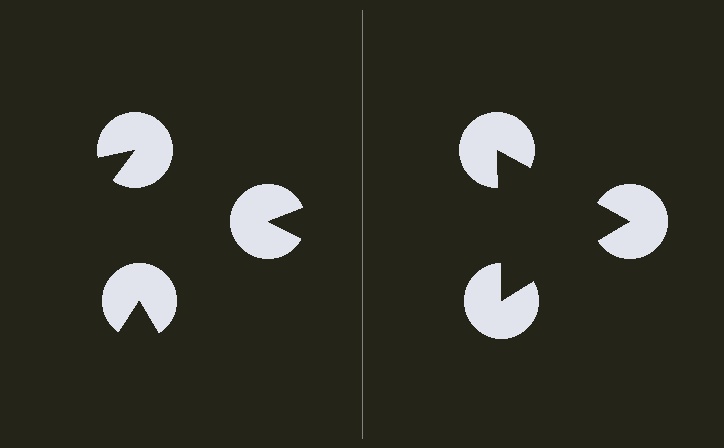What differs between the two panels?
The pac-man discs are positioned identically on both sides; only the wedge orientations differ. On the right they align to a triangle; on the left they are misaligned.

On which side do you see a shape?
An illusory triangle appears on the right side. On the left side the wedge cuts are rotated, so no coherent shape forms.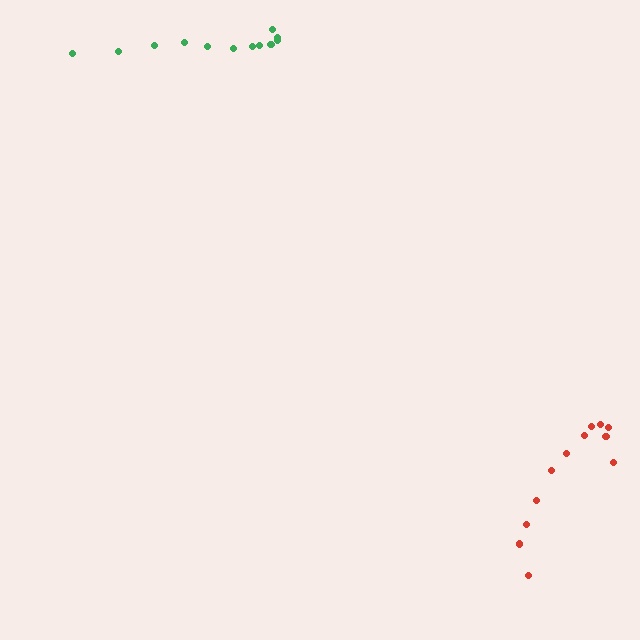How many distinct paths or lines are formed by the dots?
There are 2 distinct paths.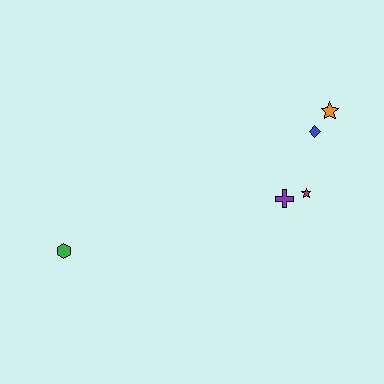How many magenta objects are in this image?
There is 1 magenta object.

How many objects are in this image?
There are 5 objects.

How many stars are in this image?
There are 2 stars.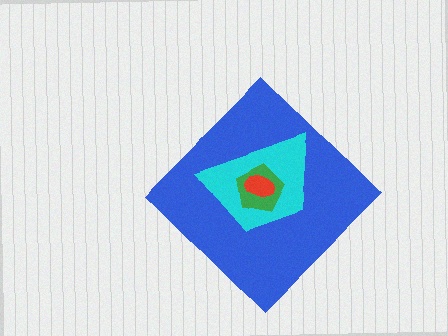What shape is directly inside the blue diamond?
The cyan trapezoid.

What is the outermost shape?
The blue diamond.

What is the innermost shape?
The red ellipse.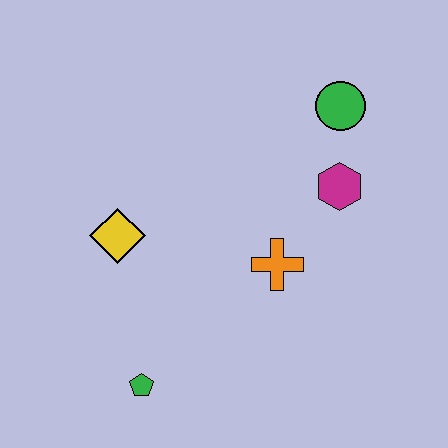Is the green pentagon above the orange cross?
No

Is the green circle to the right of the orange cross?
Yes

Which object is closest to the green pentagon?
The yellow diamond is closest to the green pentagon.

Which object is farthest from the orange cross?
The green pentagon is farthest from the orange cross.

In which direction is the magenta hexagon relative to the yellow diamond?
The magenta hexagon is to the right of the yellow diamond.